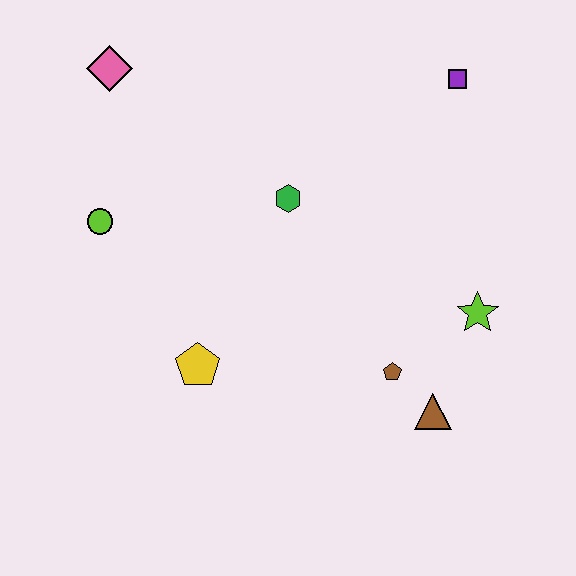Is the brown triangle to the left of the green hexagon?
No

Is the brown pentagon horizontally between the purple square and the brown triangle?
No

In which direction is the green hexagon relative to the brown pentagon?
The green hexagon is above the brown pentagon.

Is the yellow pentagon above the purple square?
No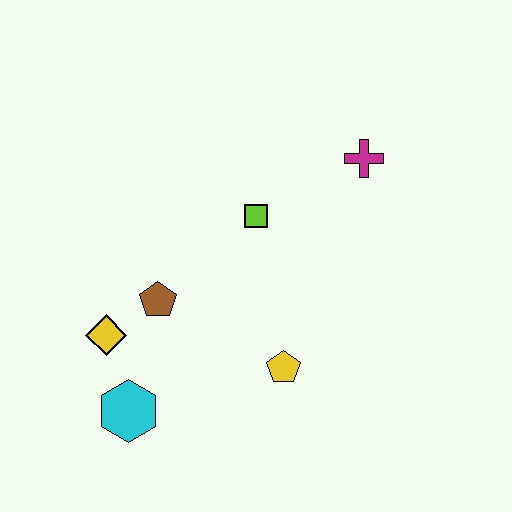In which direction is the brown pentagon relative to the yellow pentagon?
The brown pentagon is to the left of the yellow pentagon.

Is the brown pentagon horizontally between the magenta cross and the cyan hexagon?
Yes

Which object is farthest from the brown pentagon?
The magenta cross is farthest from the brown pentagon.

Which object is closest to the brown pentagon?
The yellow diamond is closest to the brown pentagon.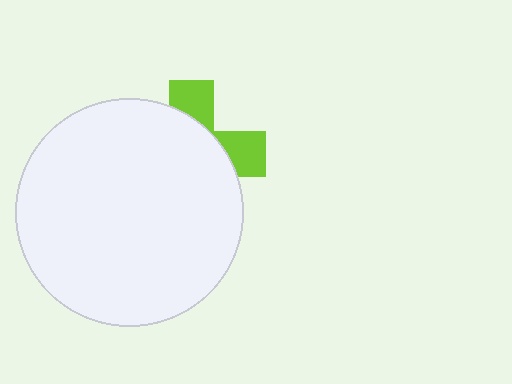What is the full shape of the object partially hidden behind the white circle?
The partially hidden object is a lime cross.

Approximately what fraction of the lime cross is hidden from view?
Roughly 70% of the lime cross is hidden behind the white circle.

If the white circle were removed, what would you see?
You would see the complete lime cross.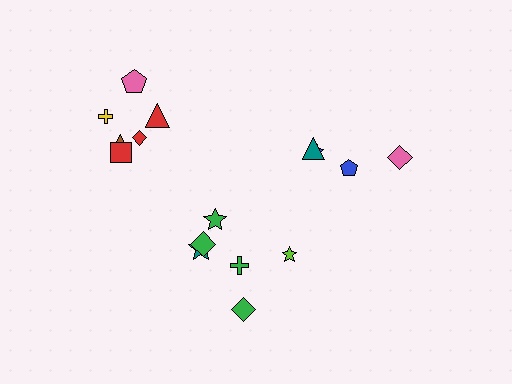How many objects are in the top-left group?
There are 6 objects.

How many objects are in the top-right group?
There are 4 objects.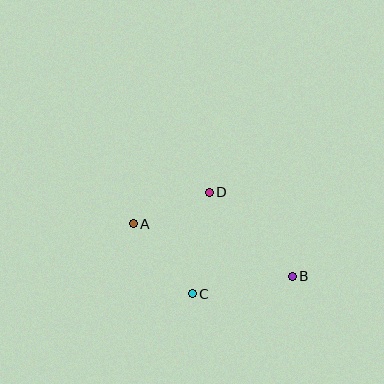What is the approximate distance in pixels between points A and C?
The distance between A and C is approximately 92 pixels.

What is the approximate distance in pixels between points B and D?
The distance between B and D is approximately 118 pixels.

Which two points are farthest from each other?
Points A and B are farthest from each other.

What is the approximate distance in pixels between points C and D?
The distance between C and D is approximately 103 pixels.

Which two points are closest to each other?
Points A and D are closest to each other.